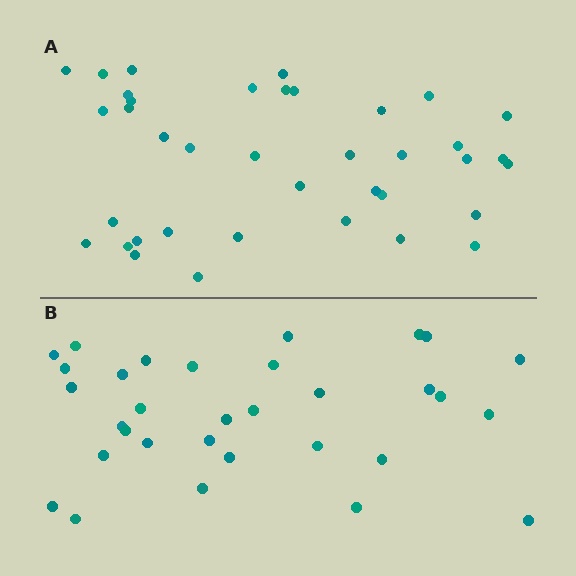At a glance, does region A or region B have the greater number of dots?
Region A (the top region) has more dots.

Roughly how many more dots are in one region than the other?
Region A has about 6 more dots than region B.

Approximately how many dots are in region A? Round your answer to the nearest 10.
About 40 dots. (The exact count is 38, which rounds to 40.)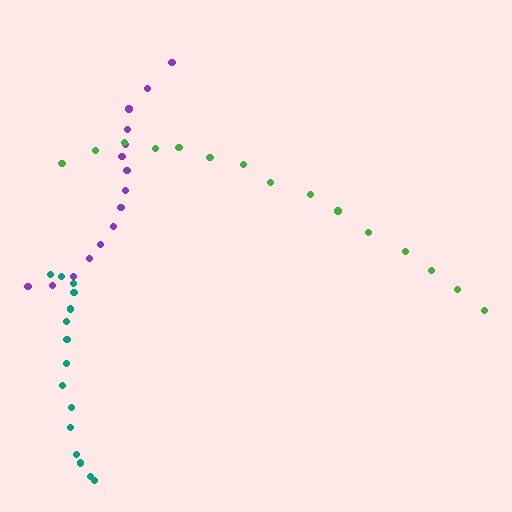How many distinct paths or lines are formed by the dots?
There are 3 distinct paths.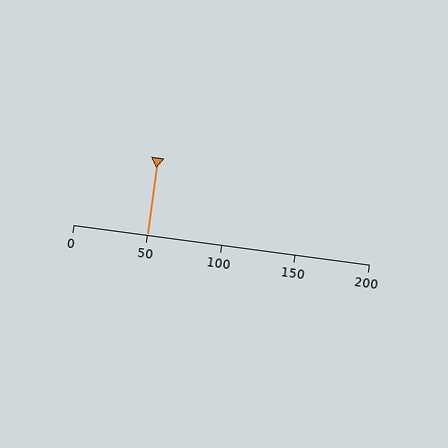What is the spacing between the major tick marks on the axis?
The major ticks are spaced 50 apart.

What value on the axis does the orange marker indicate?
The marker indicates approximately 50.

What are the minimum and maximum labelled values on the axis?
The axis runs from 0 to 200.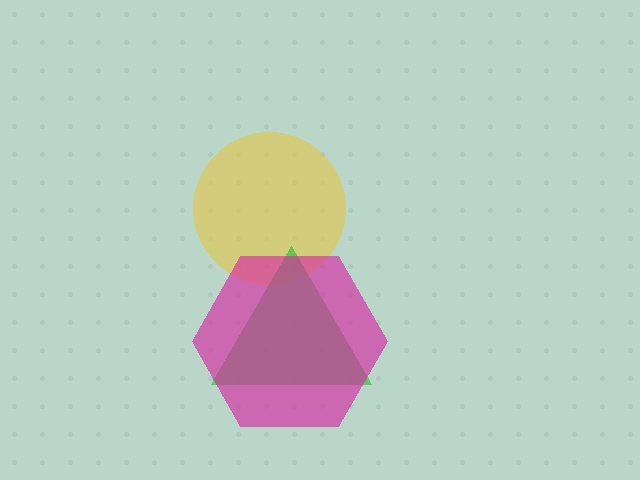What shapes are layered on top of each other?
The layered shapes are: a yellow circle, a green triangle, a magenta hexagon.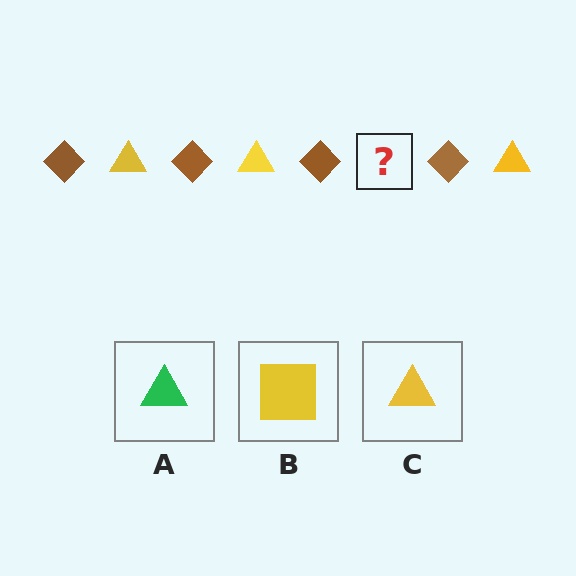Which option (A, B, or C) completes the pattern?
C.